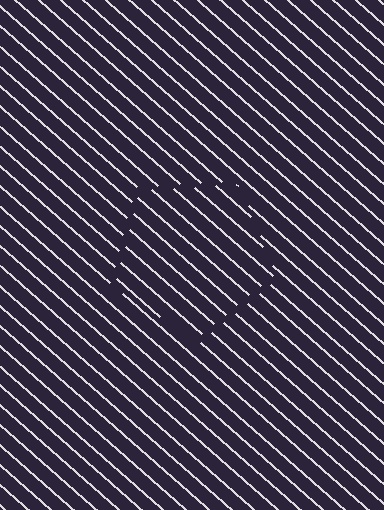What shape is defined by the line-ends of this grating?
An illusory pentagon. The interior of the shape contains the same grating, shifted by half a period — the contour is defined by the phase discontinuity where line-ends from the inner and outer gratings abut.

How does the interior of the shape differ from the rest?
The interior of the shape contains the same grating, shifted by half a period — the contour is defined by the phase discontinuity where line-ends from the inner and outer gratings abut.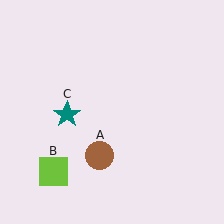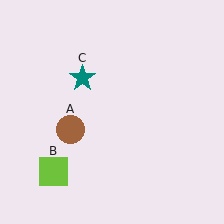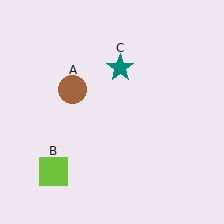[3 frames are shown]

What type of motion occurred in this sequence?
The brown circle (object A), teal star (object C) rotated clockwise around the center of the scene.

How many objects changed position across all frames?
2 objects changed position: brown circle (object A), teal star (object C).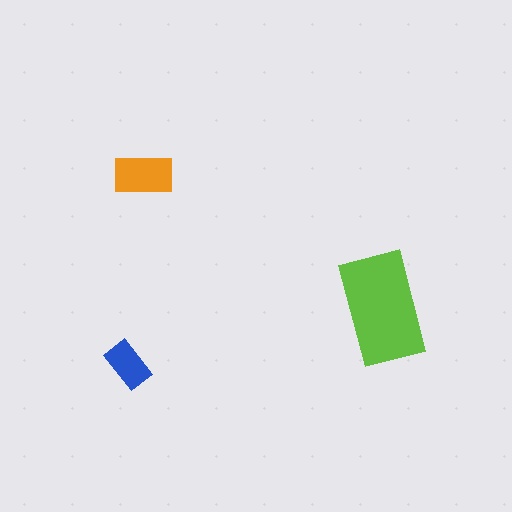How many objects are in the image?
There are 3 objects in the image.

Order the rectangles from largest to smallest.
the lime one, the orange one, the blue one.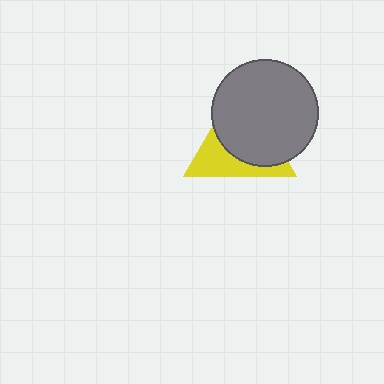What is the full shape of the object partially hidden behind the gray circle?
The partially hidden object is a yellow triangle.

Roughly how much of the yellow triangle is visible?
A small part of it is visible (roughly 39%).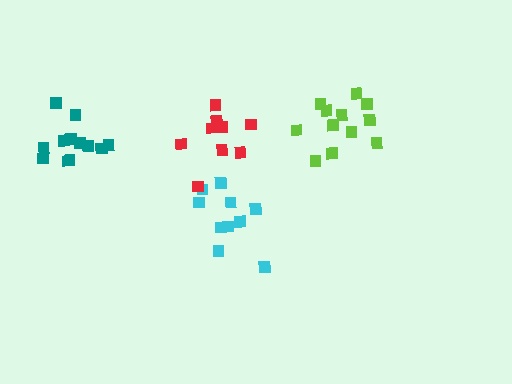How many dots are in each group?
Group 1: 12 dots, Group 2: 10 dots, Group 3: 12 dots, Group 4: 10 dots (44 total).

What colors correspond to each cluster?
The clusters are colored: lime, cyan, teal, red.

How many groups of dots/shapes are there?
There are 4 groups.